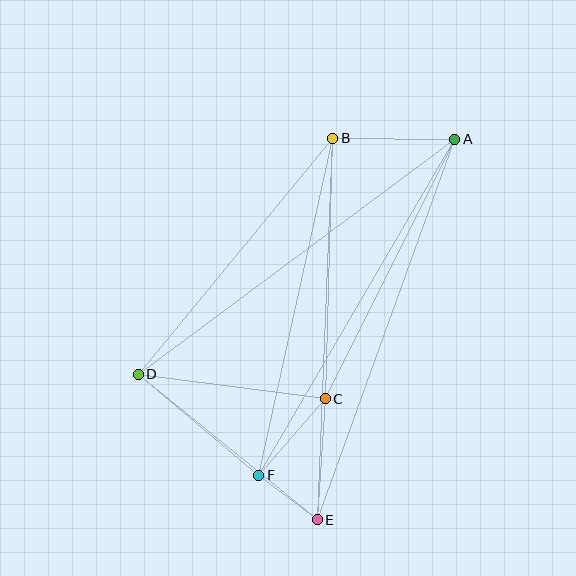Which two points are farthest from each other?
Points A and E are farthest from each other.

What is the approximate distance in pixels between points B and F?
The distance between B and F is approximately 345 pixels.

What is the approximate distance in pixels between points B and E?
The distance between B and E is approximately 382 pixels.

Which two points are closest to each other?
Points E and F are closest to each other.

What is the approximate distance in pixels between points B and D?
The distance between B and D is approximately 306 pixels.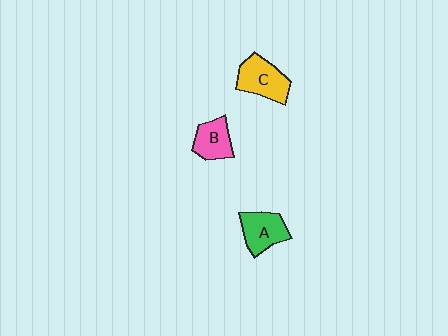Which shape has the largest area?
Shape C (yellow).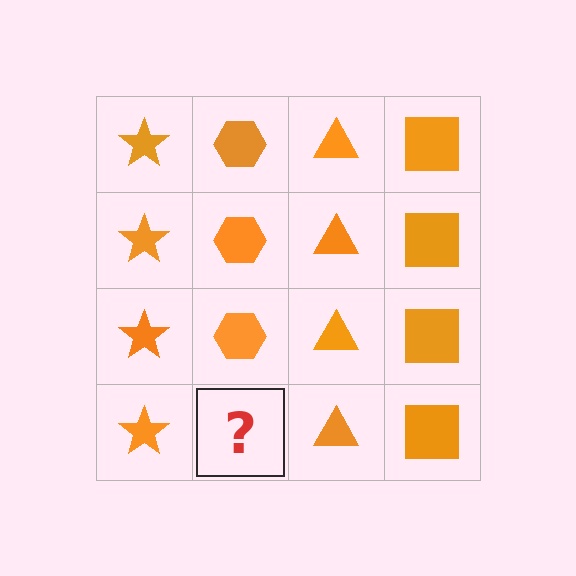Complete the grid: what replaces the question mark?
The question mark should be replaced with an orange hexagon.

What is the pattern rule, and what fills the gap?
The rule is that each column has a consistent shape. The gap should be filled with an orange hexagon.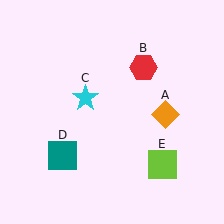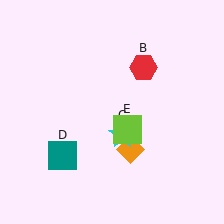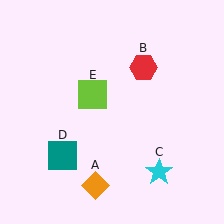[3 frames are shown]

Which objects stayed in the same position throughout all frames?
Red hexagon (object B) and teal square (object D) remained stationary.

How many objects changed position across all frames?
3 objects changed position: orange diamond (object A), cyan star (object C), lime square (object E).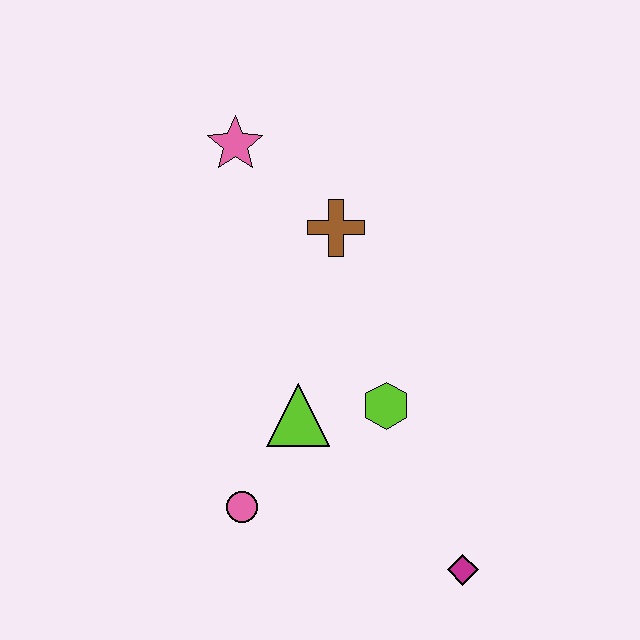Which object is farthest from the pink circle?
The pink star is farthest from the pink circle.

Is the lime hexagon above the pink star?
No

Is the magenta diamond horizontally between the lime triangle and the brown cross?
No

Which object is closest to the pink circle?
The lime triangle is closest to the pink circle.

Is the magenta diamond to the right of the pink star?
Yes